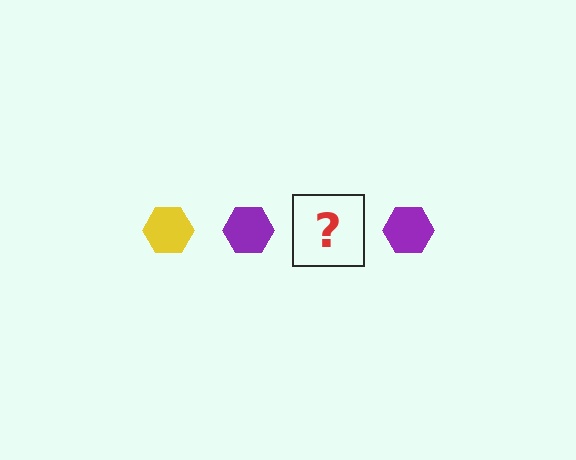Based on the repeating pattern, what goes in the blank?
The blank should be a yellow hexagon.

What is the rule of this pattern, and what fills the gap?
The rule is that the pattern cycles through yellow, purple hexagons. The gap should be filled with a yellow hexagon.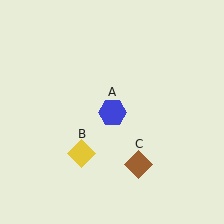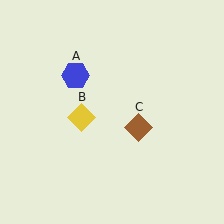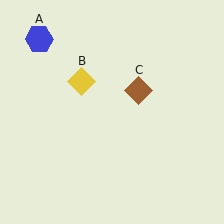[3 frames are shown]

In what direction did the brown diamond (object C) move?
The brown diamond (object C) moved up.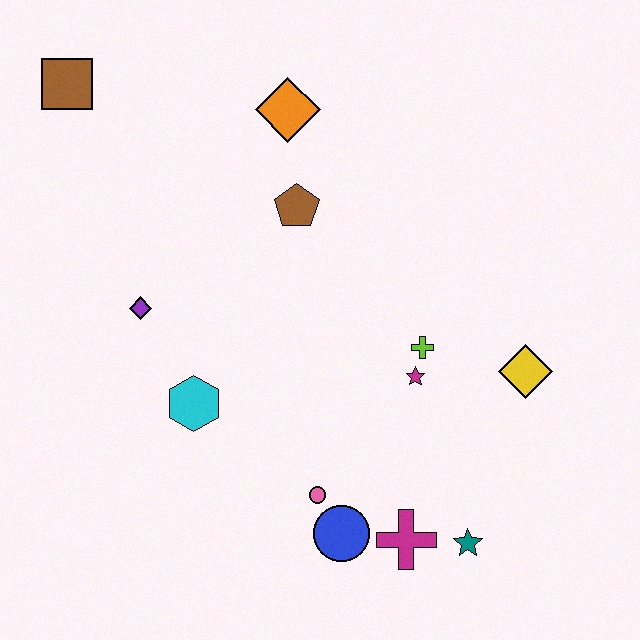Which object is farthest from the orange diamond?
The teal star is farthest from the orange diamond.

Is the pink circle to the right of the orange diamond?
Yes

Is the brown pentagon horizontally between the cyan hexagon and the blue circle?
Yes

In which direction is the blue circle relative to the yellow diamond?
The blue circle is to the left of the yellow diamond.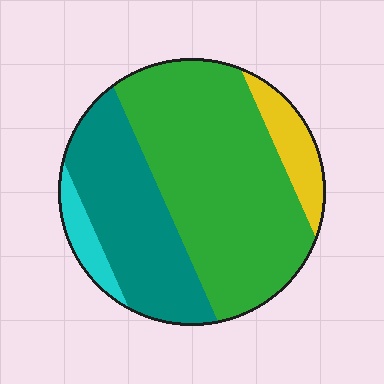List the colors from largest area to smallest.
From largest to smallest: green, teal, yellow, cyan.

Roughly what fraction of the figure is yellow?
Yellow covers 9% of the figure.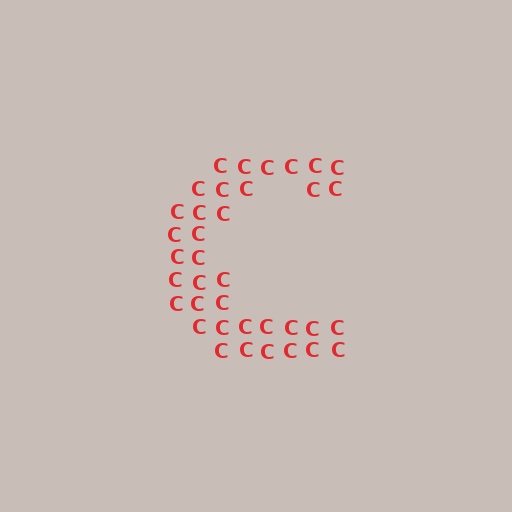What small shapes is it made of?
It is made of small letter C's.